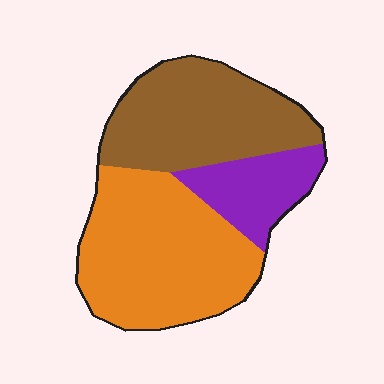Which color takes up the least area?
Purple, at roughly 15%.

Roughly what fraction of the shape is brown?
Brown covers 37% of the shape.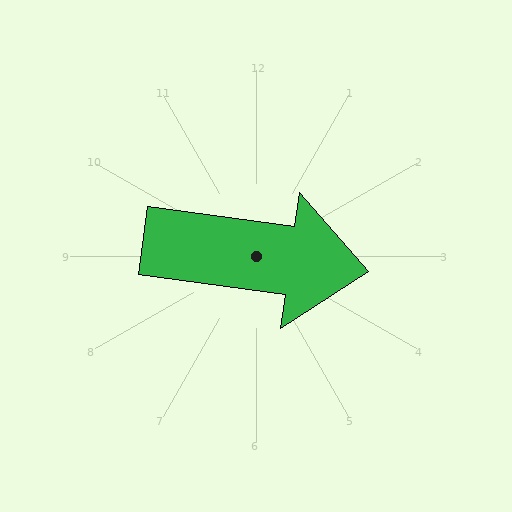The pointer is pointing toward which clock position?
Roughly 3 o'clock.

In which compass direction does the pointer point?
East.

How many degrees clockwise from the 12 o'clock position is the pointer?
Approximately 98 degrees.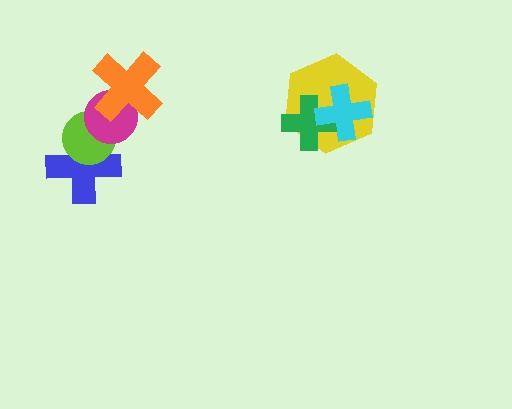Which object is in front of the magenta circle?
The orange cross is in front of the magenta circle.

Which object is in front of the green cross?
The cyan cross is in front of the green cross.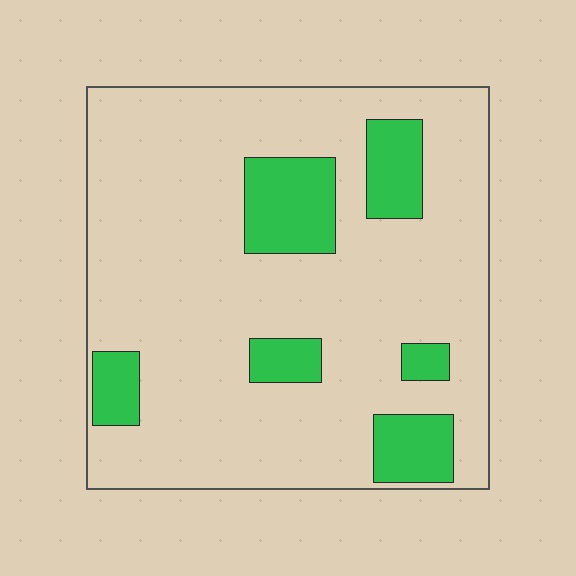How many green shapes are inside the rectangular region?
6.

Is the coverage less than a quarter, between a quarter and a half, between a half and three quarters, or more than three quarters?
Less than a quarter.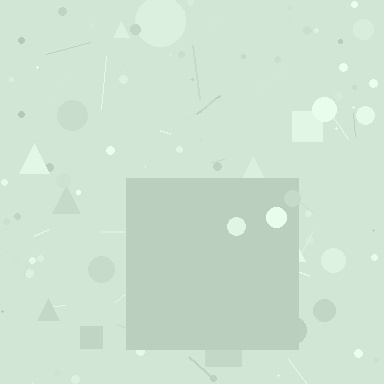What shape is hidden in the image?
A square is hidden in the image.